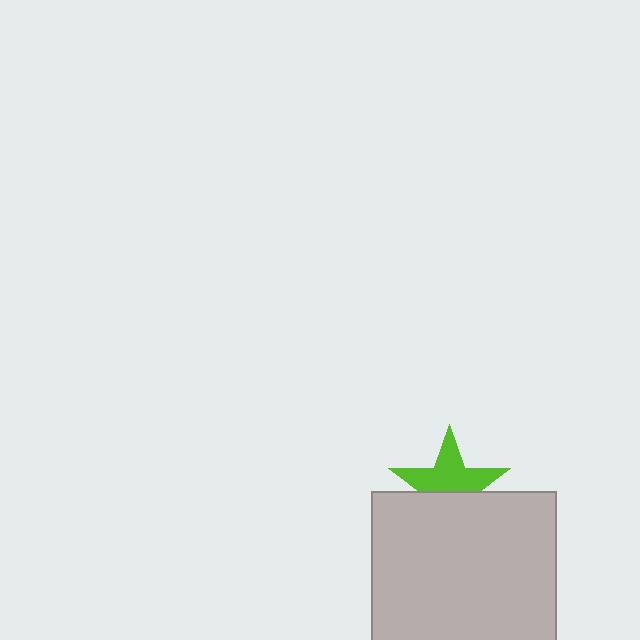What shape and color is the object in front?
The object in front is a light gray rectangle.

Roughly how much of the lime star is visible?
About half of it is visible (roughly 58%).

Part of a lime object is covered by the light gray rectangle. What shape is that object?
It is a star.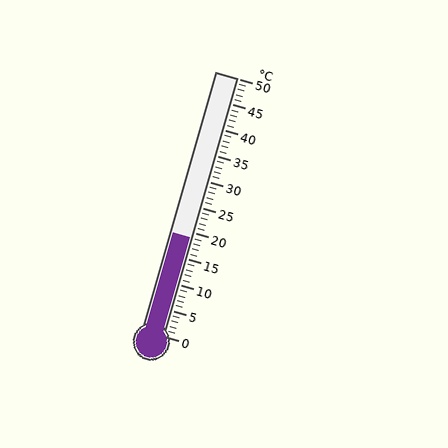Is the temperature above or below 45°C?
The temperature is below 45°C.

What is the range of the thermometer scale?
The thermometer scale ranges from 0°C to 50°C.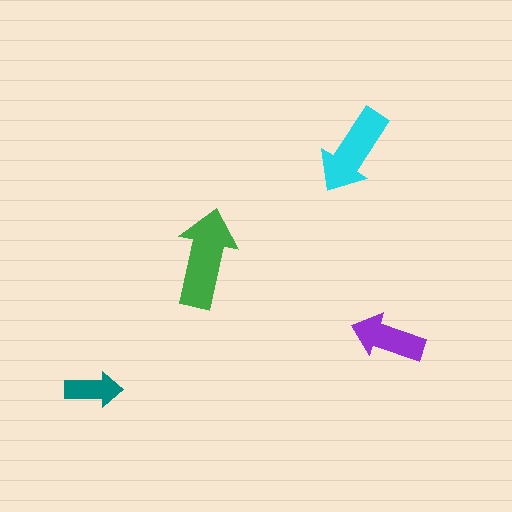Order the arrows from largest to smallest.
the green one, the cyan one, the purple one, the teal one.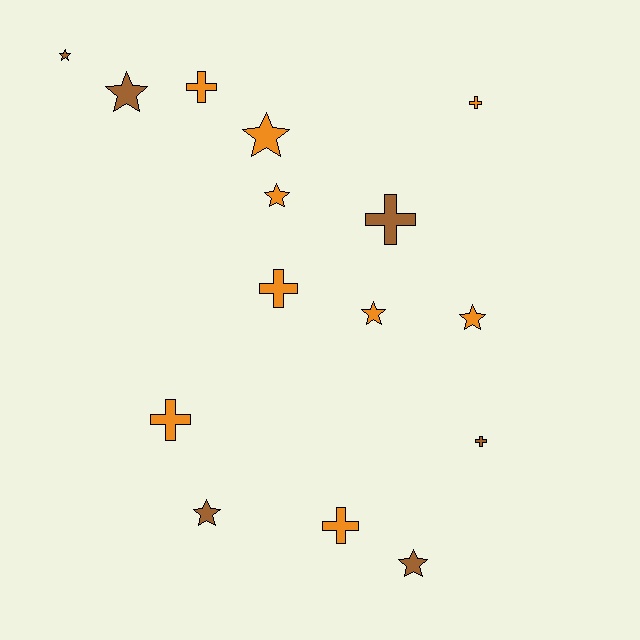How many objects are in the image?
There are 15 objects.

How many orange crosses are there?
There are 5 orange crosses.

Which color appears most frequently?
Orange, with 9 objects.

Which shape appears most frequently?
Star, with 8 objects.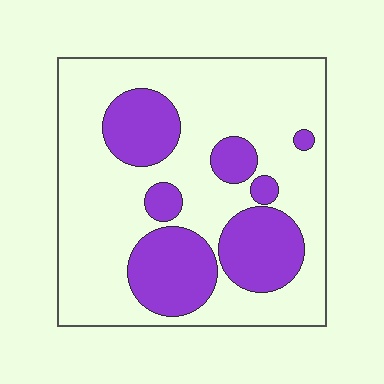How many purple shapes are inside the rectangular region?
7.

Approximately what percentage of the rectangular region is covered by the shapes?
Approximately 30%.